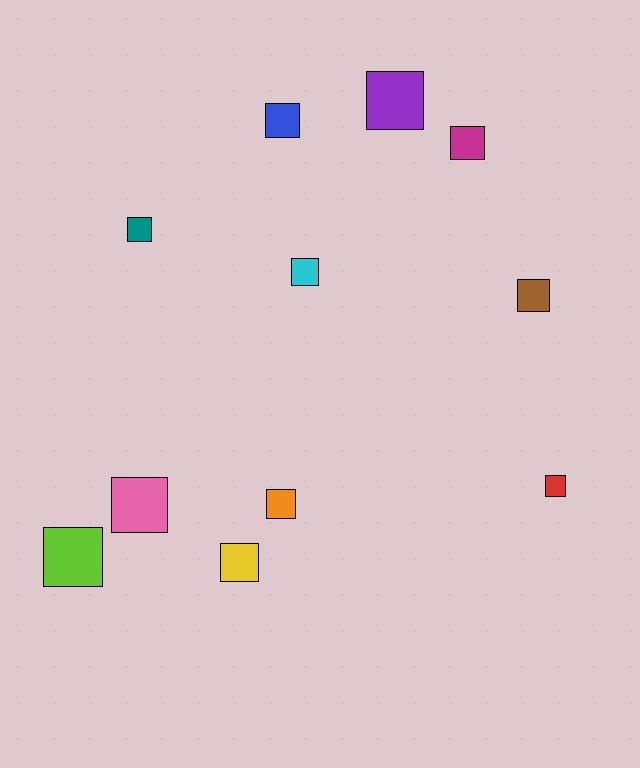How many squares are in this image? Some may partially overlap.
There are 11 squares.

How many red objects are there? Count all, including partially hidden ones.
There is 1 red object.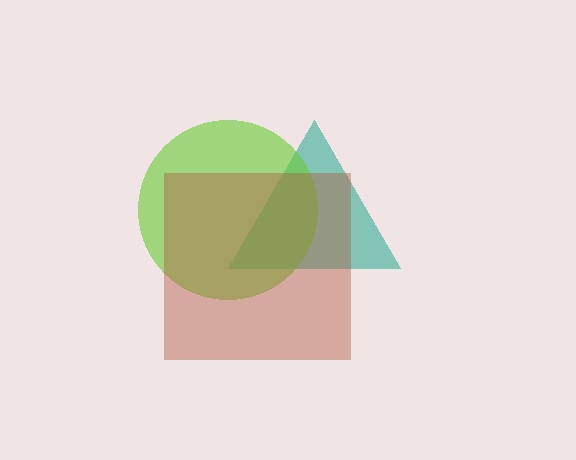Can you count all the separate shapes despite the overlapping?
Yes, there are 3 separate shapes.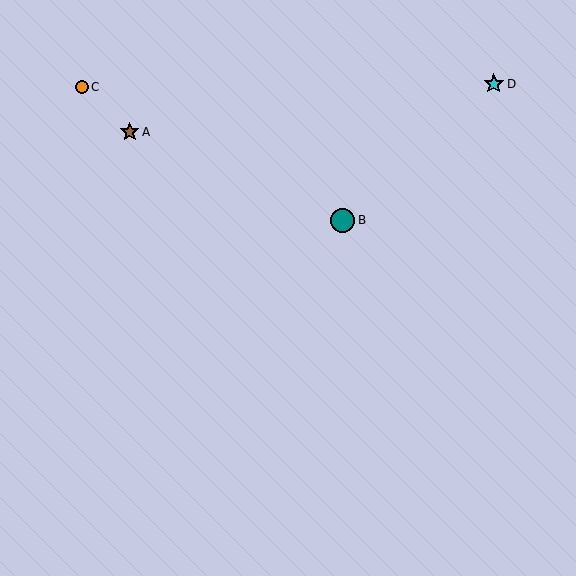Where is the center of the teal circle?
The center of the teal circle is at (343, 220).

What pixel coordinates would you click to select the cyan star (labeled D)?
Click at (494, 84) to select the cyan star D.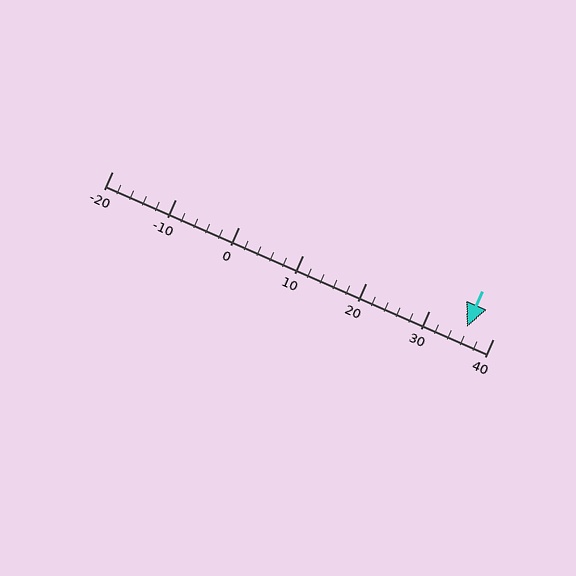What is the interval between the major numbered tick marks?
The major tick marks are spaced 10 units apart.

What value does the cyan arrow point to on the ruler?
The cyan arrow points to approximately 36.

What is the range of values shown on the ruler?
The ruler shows values from -20 to 40.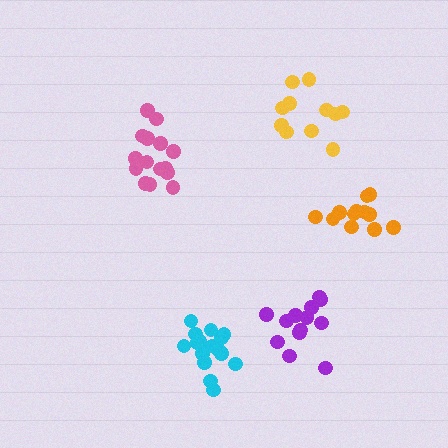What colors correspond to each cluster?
The clusters are colored: pink, orange, cyan, yellow, purple.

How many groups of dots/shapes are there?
There are 5 groups.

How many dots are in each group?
Group 1: 15 dots, Group 2: 12 dots, Group 3: 16 dots, Group 4: 11 dots, Group 5: 13 dots (67 total).